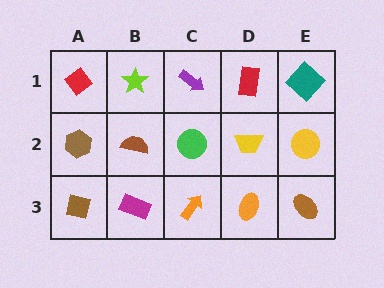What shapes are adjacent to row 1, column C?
A green circle (row 2, column C), a lime star (row 1, column B), a red rectangle (row 1, column D).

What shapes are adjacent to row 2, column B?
A lime star (row 1, column B), a magenta rectangle (row 3, column B), a brown hexagon (row 2, column A), a green circle (row 2, column C).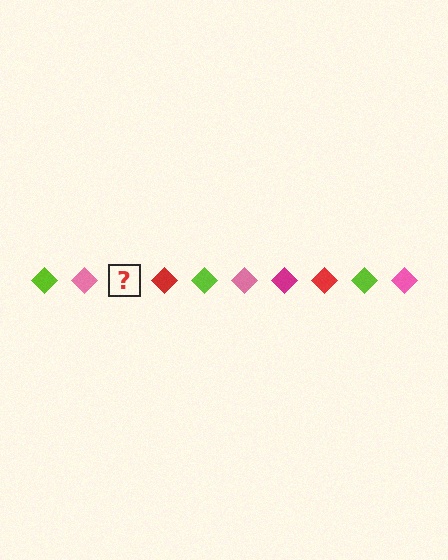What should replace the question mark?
The question mark should be replaced with a magenta diamond.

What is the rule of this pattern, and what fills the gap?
The rule is that the pattern cycles through lime, pink, magenta, red diamonds. The gap should be filled with a magenta diamond.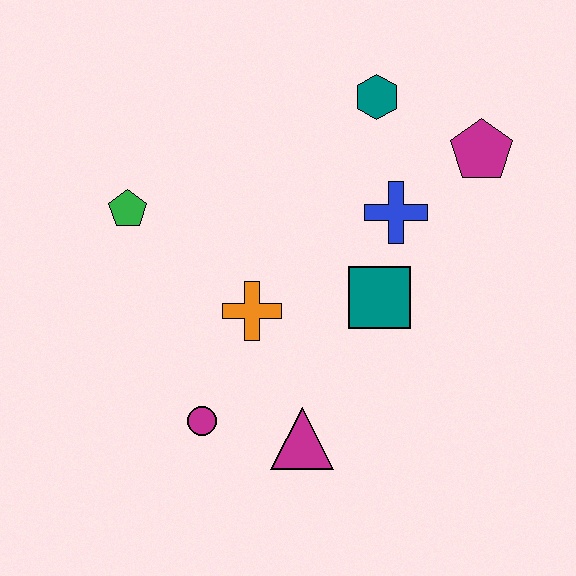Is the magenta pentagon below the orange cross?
No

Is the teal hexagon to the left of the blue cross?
Yes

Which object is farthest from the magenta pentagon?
The magenta circle is farthest from the magenta pentagon.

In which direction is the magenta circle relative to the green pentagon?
The magenta circle is below the green pentagon.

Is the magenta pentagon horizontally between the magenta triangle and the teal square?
No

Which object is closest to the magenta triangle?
The magenta circle is closest to the magenta triangle.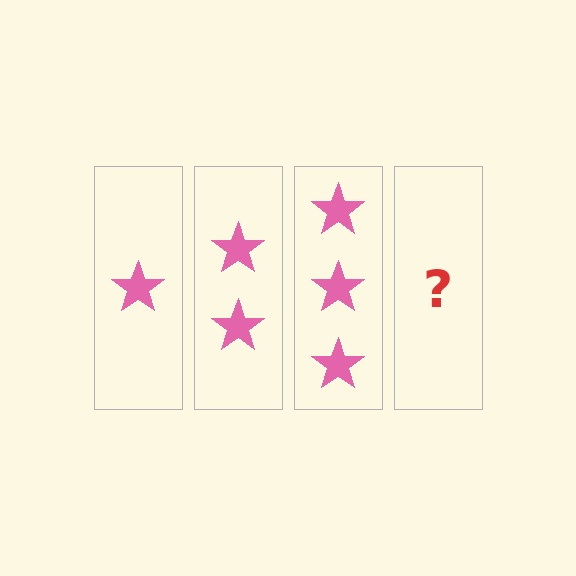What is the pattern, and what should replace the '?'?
The pattern is that each step adds one more star. The '?' should be 4 stars.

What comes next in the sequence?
The next element should be 4 stars.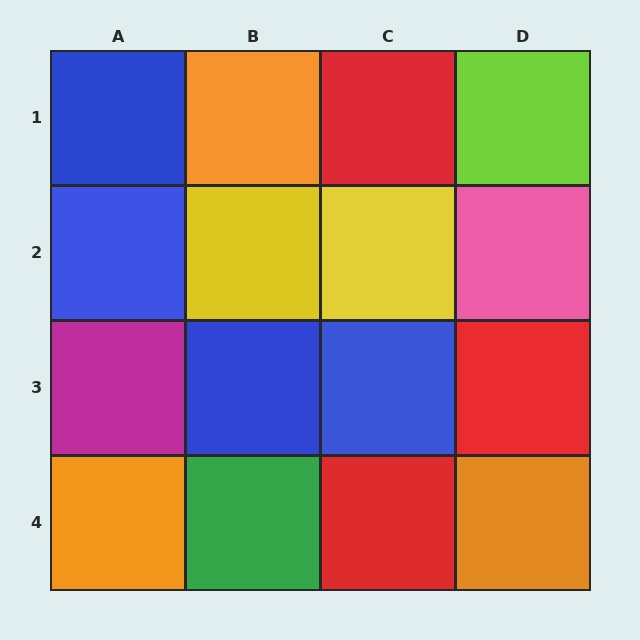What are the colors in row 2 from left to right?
Blue, yellow, yellow, pink.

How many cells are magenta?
1 cell is magenta.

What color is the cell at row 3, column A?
Magenta.